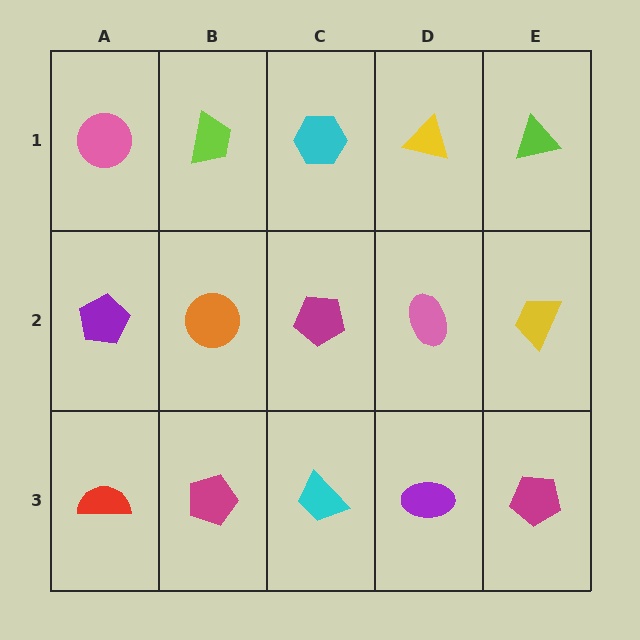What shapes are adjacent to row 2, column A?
A pink circle (row 1, column A), a red semicircle (row 3, column A), an orange circle (row 2, column B).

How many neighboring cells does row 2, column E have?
3.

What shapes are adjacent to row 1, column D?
A pink ellipse (row 2, column D), a cyan hexagon (row 1, column C), a lime triangle (row 1, column E).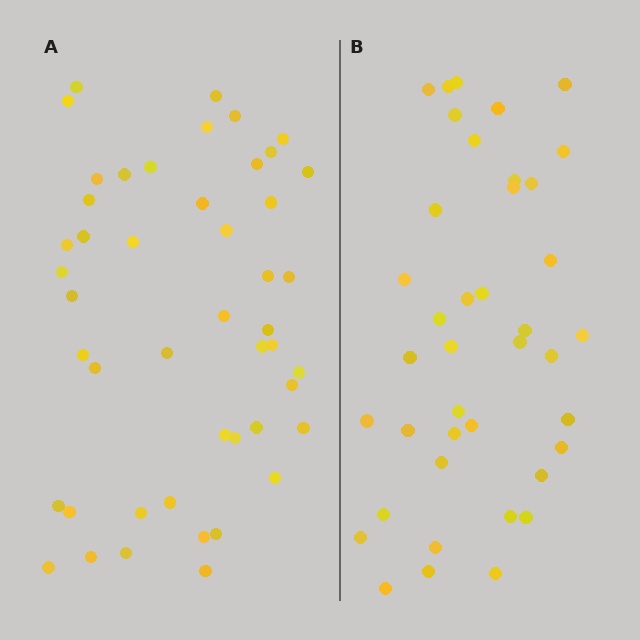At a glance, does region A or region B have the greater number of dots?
Region A (the left region) has more dots.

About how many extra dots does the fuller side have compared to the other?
Region A has roughly 8 or so more dots than region B.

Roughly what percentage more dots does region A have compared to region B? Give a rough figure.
About 20% more.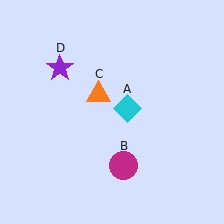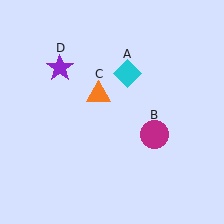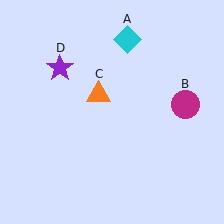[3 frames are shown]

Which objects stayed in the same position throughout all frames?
Orange triangle (object C) and purple star (object D) remained stationary.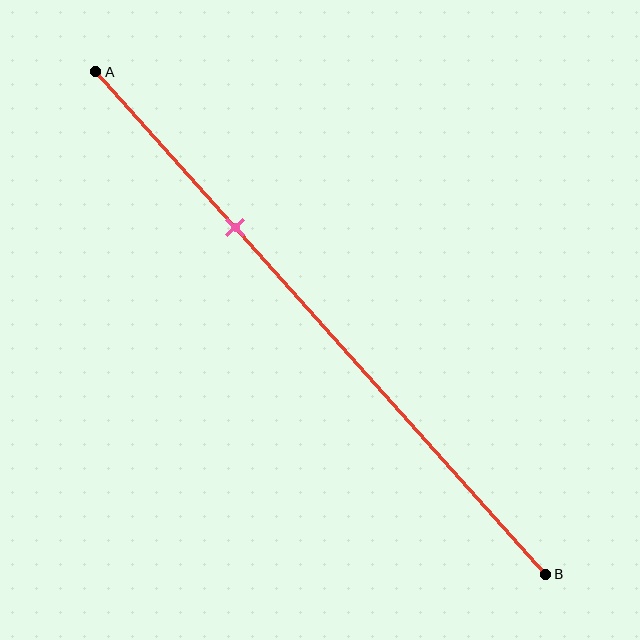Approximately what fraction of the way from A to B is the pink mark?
The pink mark is approximately 30% of the way from A to B.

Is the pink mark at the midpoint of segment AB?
No, the mark is at about 30% from A, not at the 50% midpoint.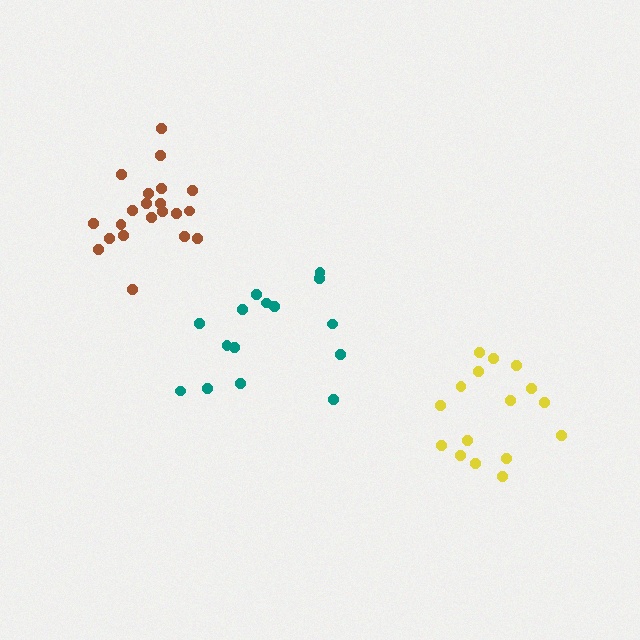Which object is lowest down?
The yellow cluster is bottommost.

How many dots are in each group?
Group 1: 21 dots, Group 2: 15 dots, Group 3: 16 dots (52 total).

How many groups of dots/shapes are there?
There are 3 groups.